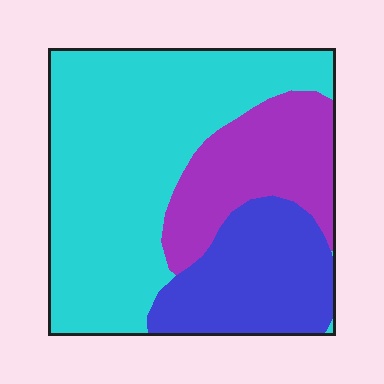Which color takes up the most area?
Cyan, at roughly 55%.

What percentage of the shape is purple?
Purple covers about 20% of the shape.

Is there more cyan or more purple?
Cyan.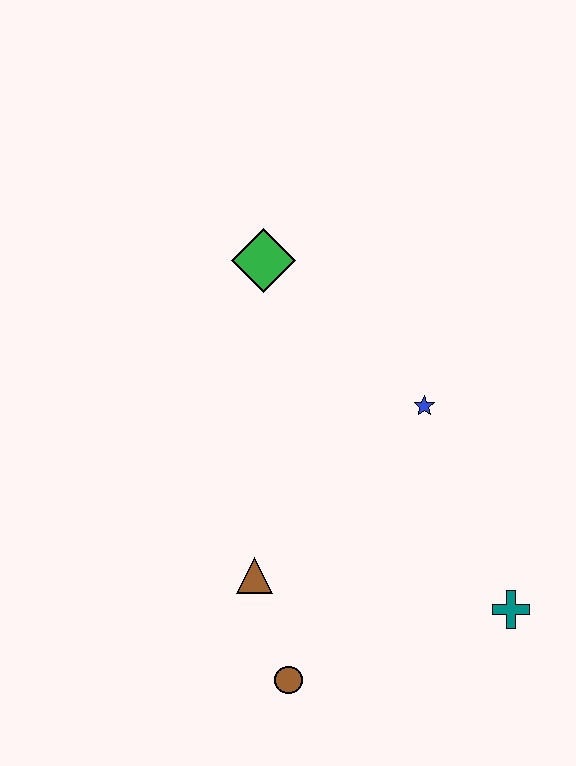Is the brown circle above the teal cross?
No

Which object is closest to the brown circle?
The brown triangle is closest to the brown circle.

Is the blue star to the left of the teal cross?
Yes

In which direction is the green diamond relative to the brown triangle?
The green diamond is above the brown triangle.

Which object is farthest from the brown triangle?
The green diamond is farthest from the brown triangle.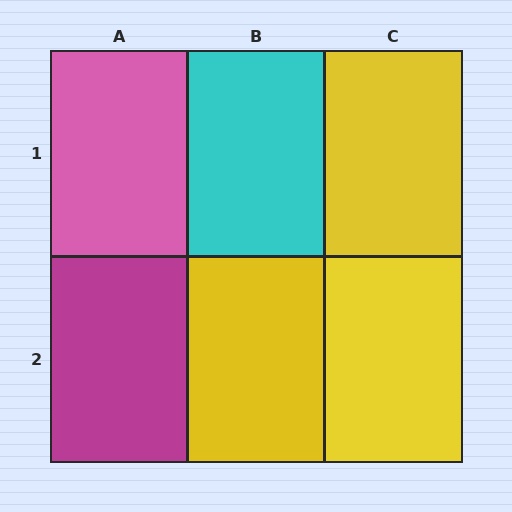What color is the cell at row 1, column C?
Yellow.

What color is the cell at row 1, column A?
Pink.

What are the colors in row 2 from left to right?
Magenta, yellow, yellow.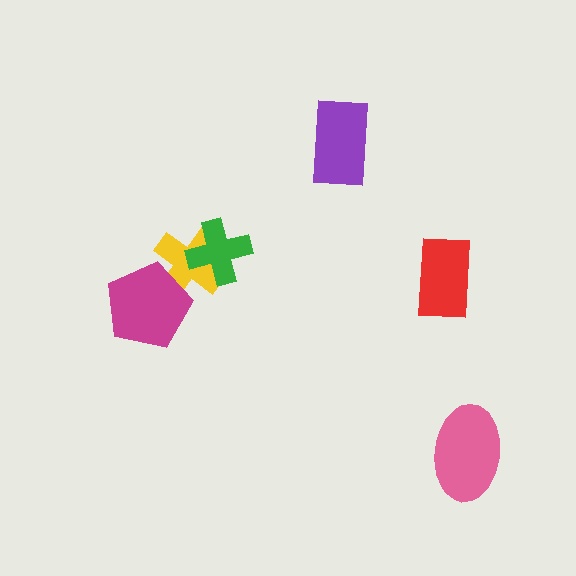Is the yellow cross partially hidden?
Yes, it is partially covered by another shape.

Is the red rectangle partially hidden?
No, no other shape covers it.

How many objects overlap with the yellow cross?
2 objects overlap with the yellow cross.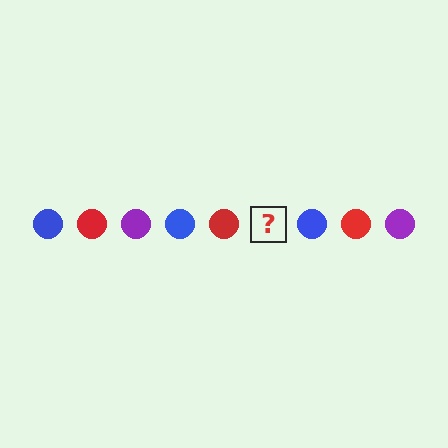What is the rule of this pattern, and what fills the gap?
The rule is that the pattern cycles through blue, red, purple circles. The gap should be filled with a purple circle.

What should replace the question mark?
The question mark should be replaced with a purple circle.